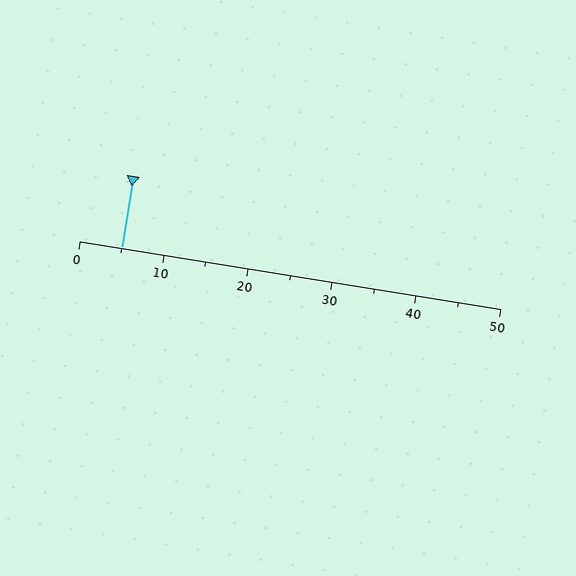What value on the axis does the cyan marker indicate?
The marker indicates approximately 5.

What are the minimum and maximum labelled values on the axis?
The axis runs from 0 to 50.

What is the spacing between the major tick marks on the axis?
The major ticks are spaced 10 apart.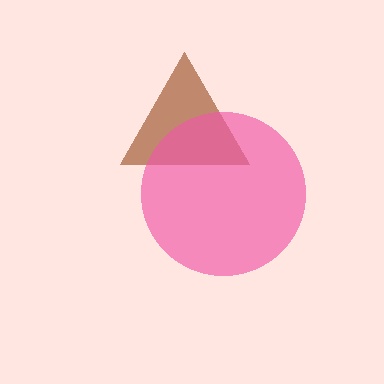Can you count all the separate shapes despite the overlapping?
Yes, there are 2 separate shapes.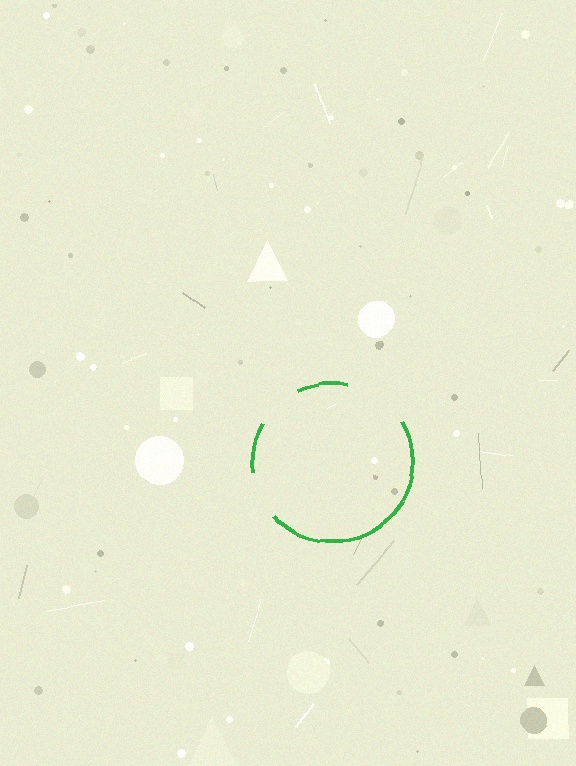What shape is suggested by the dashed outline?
The dashed outline suggests a circle.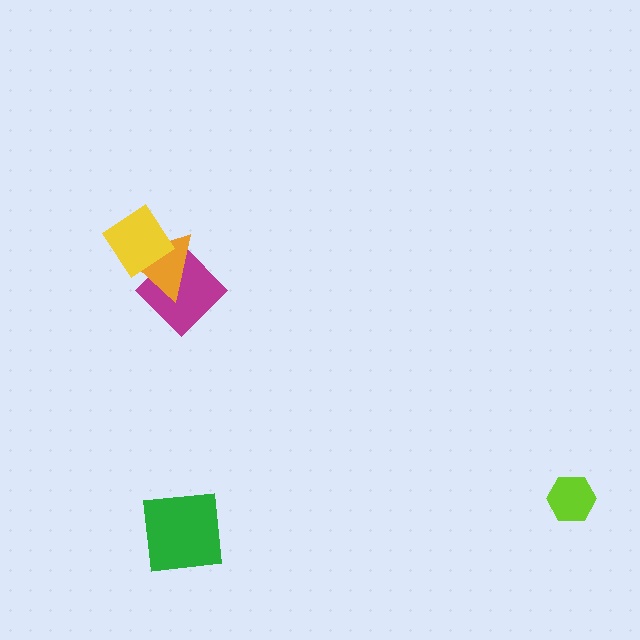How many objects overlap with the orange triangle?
2 objects overlap with the orange triangle.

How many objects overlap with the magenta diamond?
2 objects overlap with the magenta diamond.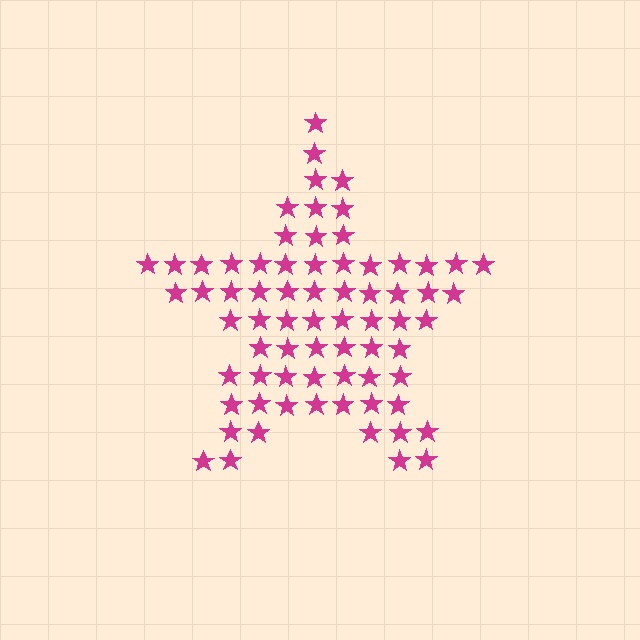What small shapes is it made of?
It is made of small stars.